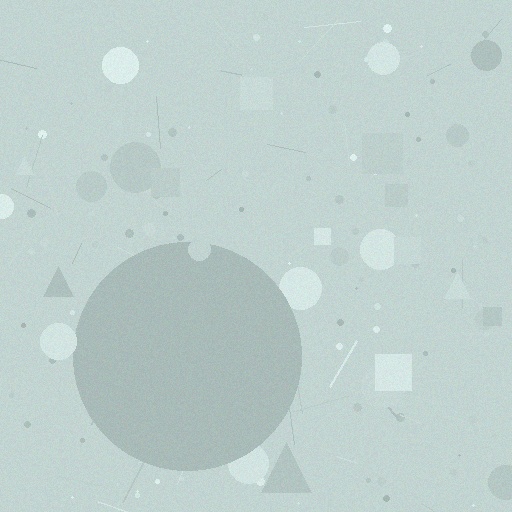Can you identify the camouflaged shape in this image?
The camouflaged shape is a circle.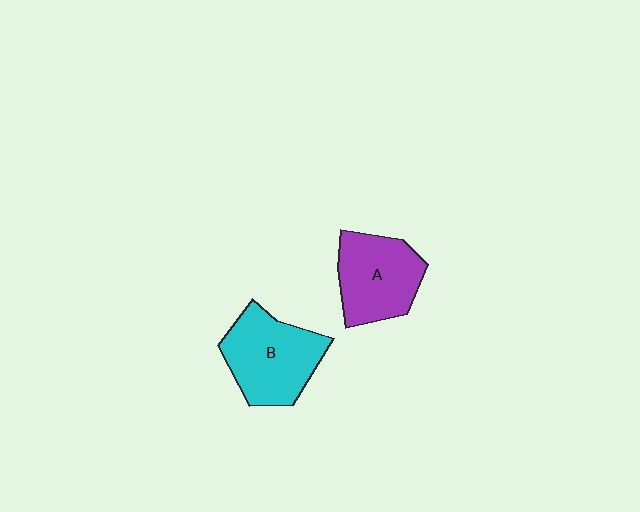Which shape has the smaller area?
Shape A (purple).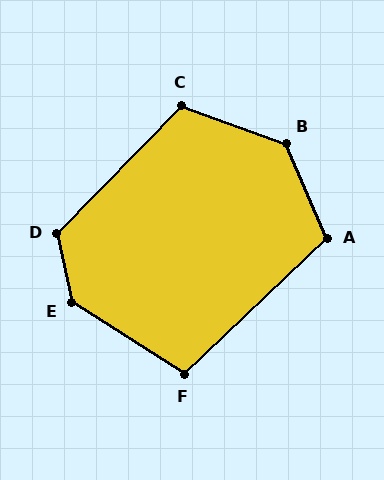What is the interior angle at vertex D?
Approximately 124 degrees (obtuse).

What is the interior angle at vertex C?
Approximately 114 degrees (obtuse).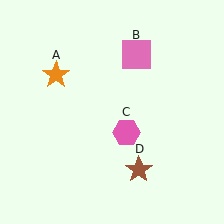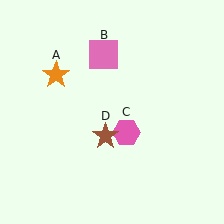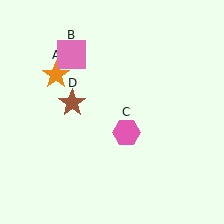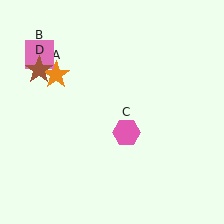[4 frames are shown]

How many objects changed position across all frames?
2 objects changed position: pink square (object B), brown star (object D).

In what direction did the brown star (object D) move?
The brown star (object D) moved up and to the left.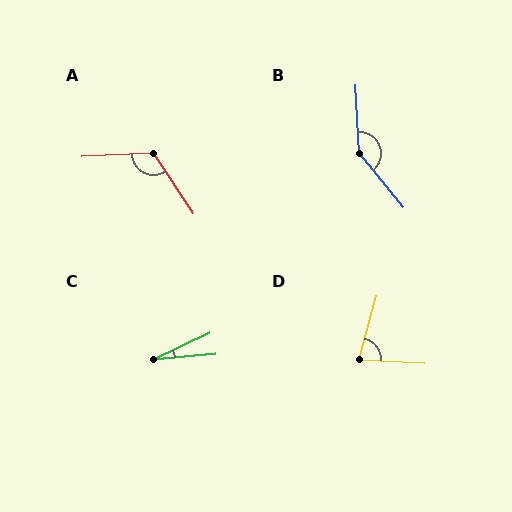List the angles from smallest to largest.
C (20°), D (78°), A (121°), B (144°).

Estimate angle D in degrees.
Approximately 78 degrees.